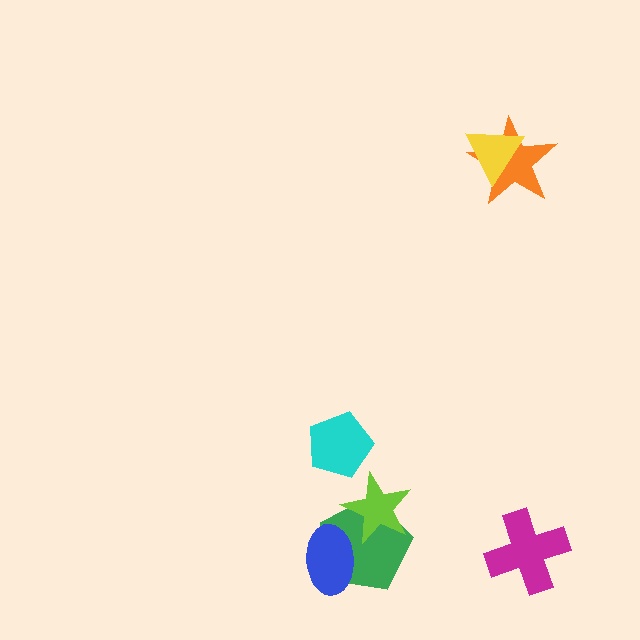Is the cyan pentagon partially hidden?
No, no other shape covers it.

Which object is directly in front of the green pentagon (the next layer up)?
The blue ellipse is directly in front of the green pentagon.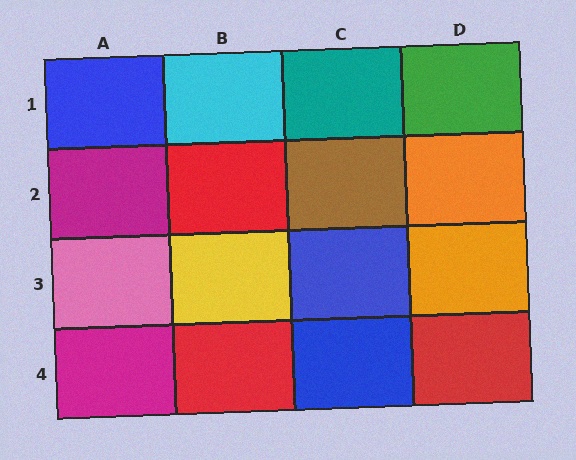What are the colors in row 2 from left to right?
Magenta, red, brown, orange.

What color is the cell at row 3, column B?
Yellow.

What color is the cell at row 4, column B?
Red.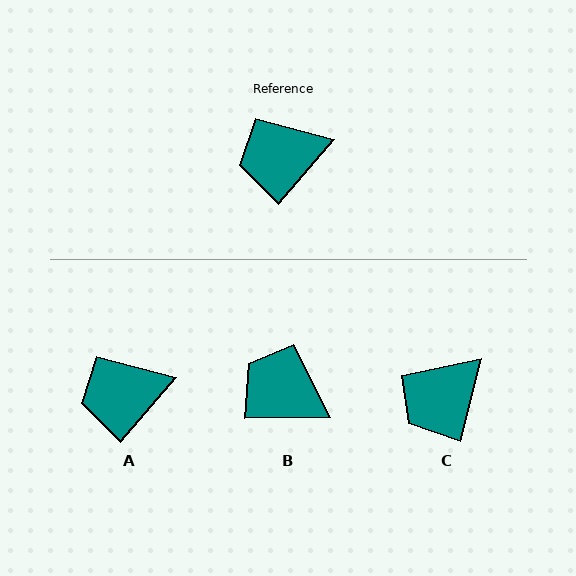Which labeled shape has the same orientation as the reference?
A.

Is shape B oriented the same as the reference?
No, it is off by about 49 degrees.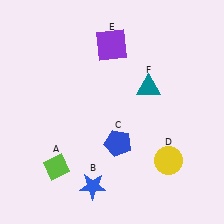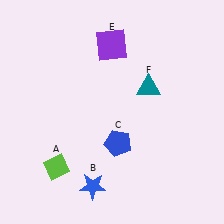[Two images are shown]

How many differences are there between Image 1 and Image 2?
There is 1 difference between the two images.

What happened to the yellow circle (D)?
The yellow circle (D) was removed in Image 2. It was in the bottom-right area of Image 1.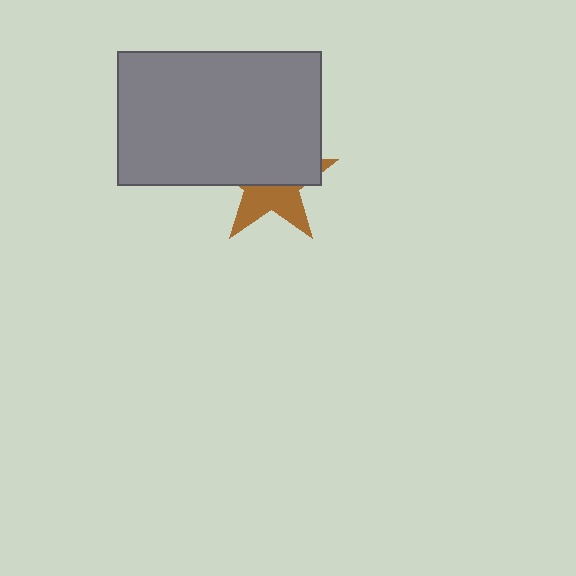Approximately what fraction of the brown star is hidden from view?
Roughly 57% of the brown star is hidden behind the gray rectangle.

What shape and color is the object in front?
The object in front is a gray rectangle.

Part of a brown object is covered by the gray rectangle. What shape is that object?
It is a star.